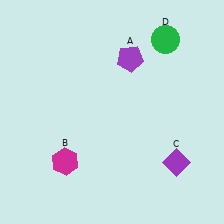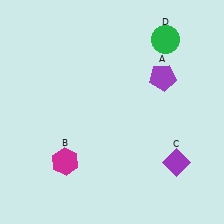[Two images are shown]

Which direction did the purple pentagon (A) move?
The purple pentagon (A) moved right.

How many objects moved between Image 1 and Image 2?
1 object moved between the two images.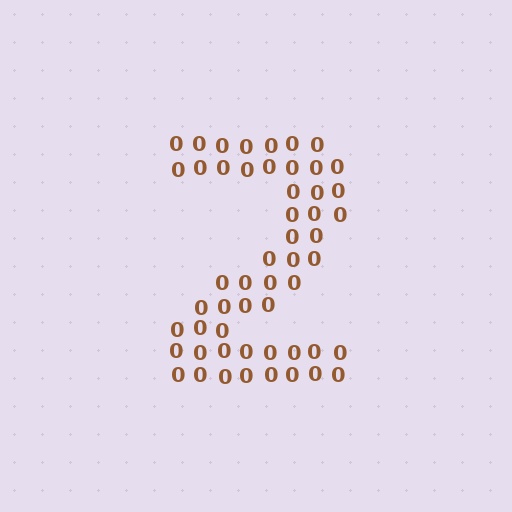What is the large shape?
The large shape is the digit 2.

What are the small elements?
The small elements are digit 0's.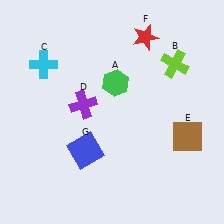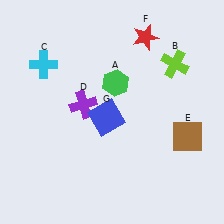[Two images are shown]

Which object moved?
The blue square (G) moved up.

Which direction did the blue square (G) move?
The blue square (G) moved up.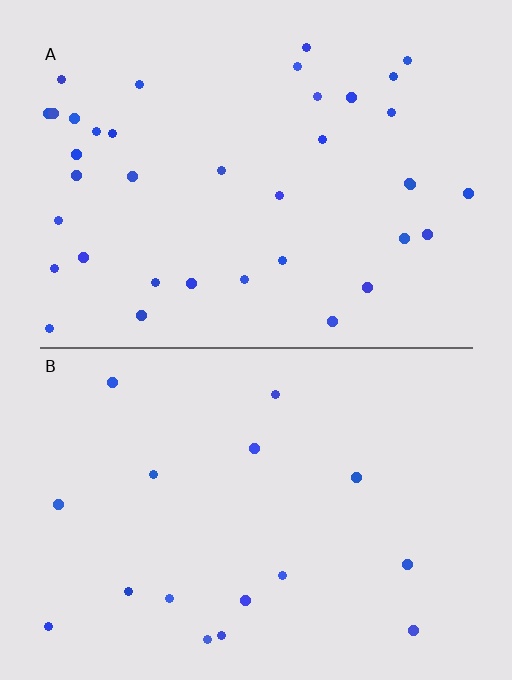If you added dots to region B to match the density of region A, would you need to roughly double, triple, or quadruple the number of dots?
Approximately double.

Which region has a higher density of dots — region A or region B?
A (the top).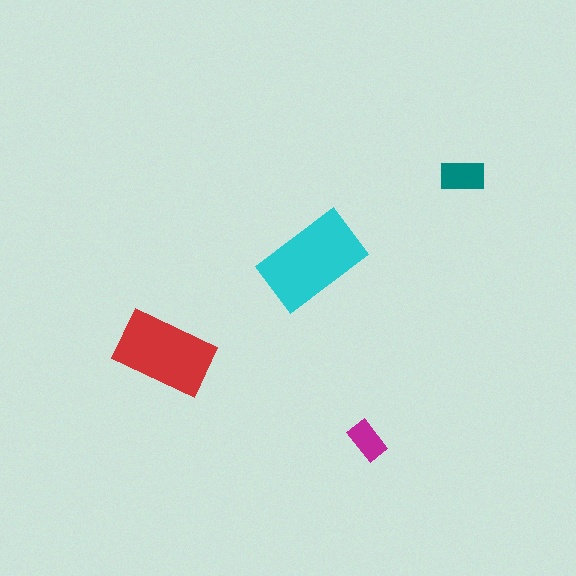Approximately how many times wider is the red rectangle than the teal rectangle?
About 2 times wider.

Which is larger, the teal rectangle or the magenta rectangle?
The teal one.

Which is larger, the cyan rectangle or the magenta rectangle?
The cyan one.